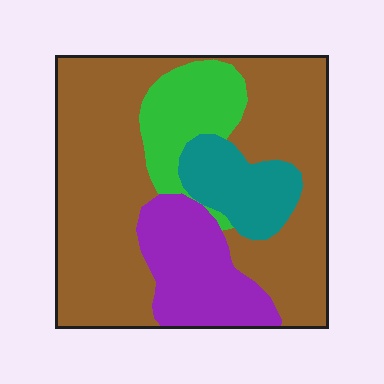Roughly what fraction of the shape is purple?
Purple takes up less than a sixth of the shape.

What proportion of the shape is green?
Green takes up about one eighth (1/8) of the shape.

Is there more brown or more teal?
Brown.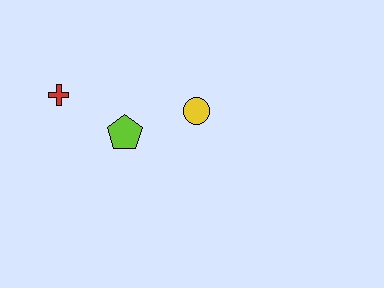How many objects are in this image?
There are 3 objects.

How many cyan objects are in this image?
There are no cyan objects.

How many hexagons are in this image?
There are no hexagons.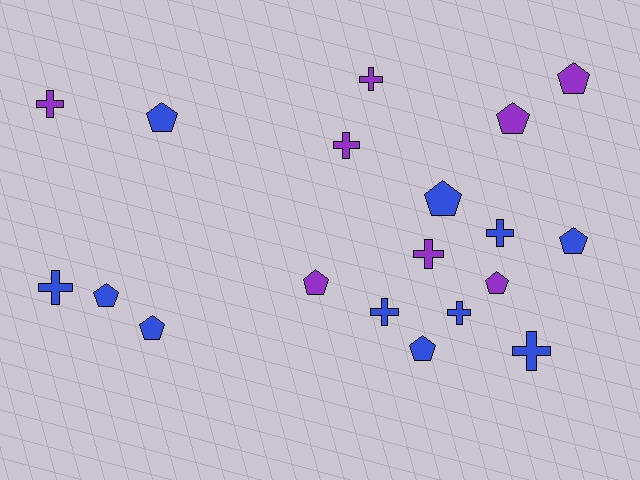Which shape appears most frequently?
Pentagon, with 10 objects.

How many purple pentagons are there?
There are 4 purple pentagons.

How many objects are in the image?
There are 19 objects.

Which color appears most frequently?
Blue, with 11 objects.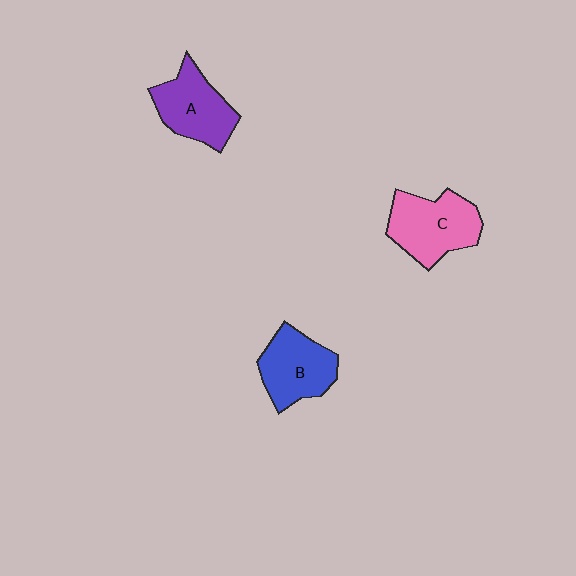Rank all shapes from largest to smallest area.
From largest to smallest: C (pink), A (purple), B (blue).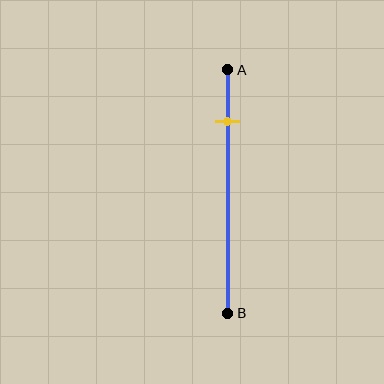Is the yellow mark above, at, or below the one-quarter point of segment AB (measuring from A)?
The yellow mark is above the one-quarter point of segment AB.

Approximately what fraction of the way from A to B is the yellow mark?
The yellow mark is approximately 20% of the way from A to B.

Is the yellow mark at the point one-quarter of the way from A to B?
No, the mark is at about 20% from A, not at the 25% one-quarter point.